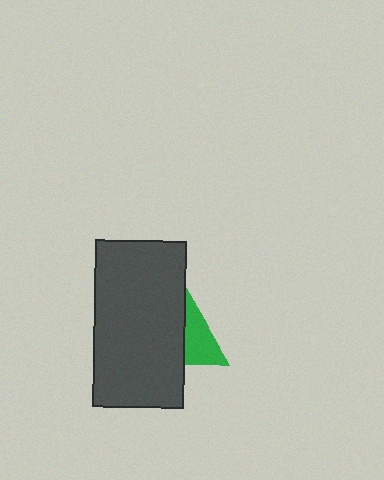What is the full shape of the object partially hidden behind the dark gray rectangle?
The partially hidden object is a green triangle.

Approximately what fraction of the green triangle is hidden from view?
Roughly 58% of the green triangle is hidden behind the dark gray rectangle.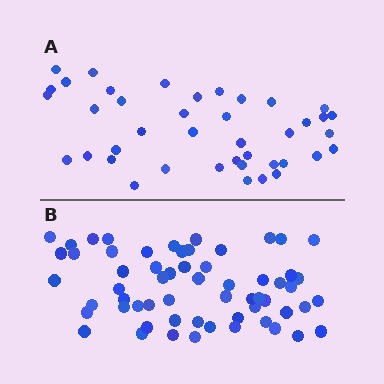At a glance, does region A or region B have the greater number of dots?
Region B (the bottom region) has more dots.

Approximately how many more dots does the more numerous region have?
Region B has approximately 20 more dots than region A.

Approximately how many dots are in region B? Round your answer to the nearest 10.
About 60 dots.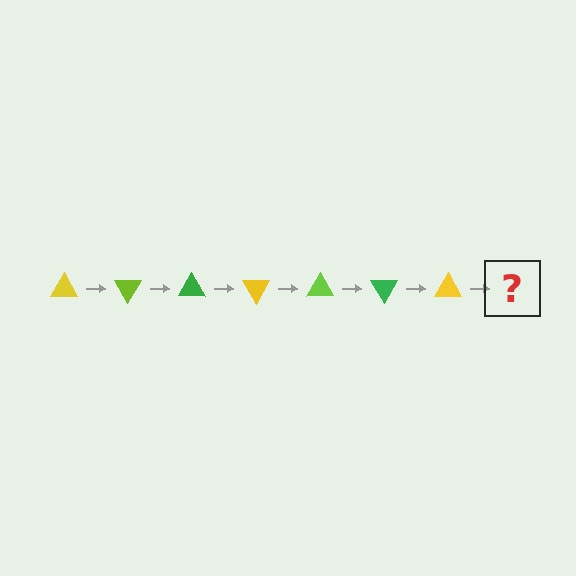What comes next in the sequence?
The next element should be a lime triangle, rotated 420 degrees from the start.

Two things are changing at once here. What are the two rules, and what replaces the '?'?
The two rules are that it rotates 60 degrees each step and the color cycles through yellow, lime, and green. The '?' should be a lime triangle, rotated 420 degrees from the start.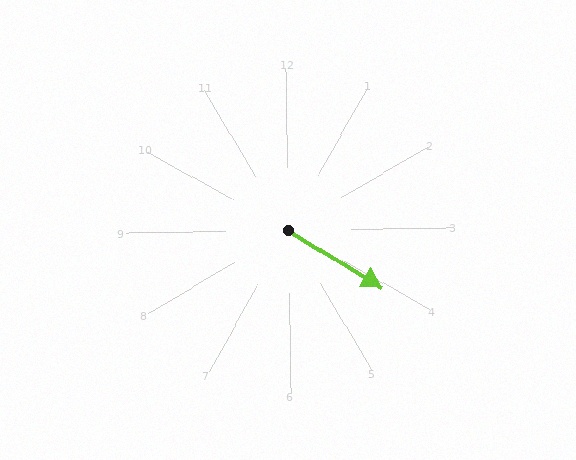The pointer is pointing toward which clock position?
Roughly 4 o'clock.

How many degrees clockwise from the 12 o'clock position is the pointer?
Approximately 122 degrees.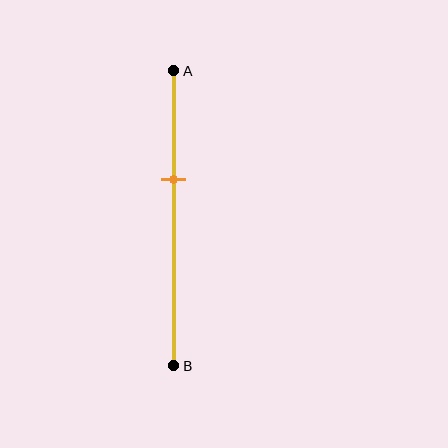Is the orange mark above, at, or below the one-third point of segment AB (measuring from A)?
The orange mark is below the one-third point of segment AB.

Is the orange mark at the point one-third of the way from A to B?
No, the mark is at about 35% from A, not at the 33% one-third point.